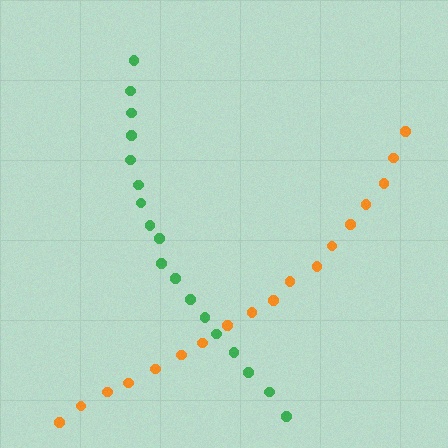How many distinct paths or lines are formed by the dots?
There are 2 distinct paths.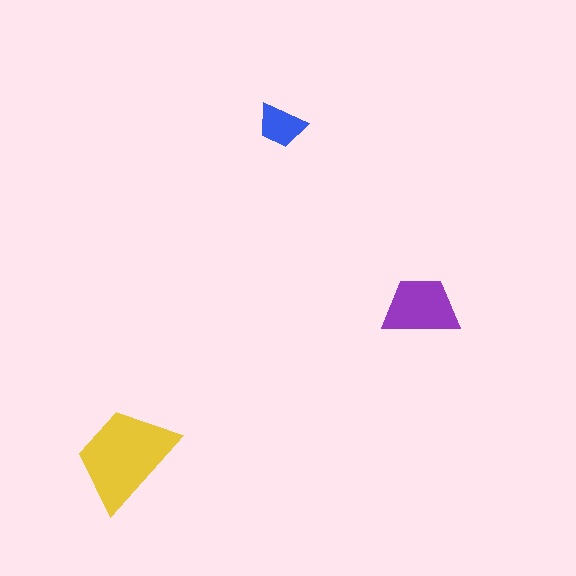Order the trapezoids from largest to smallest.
the yellow one, the purple one, the blue one.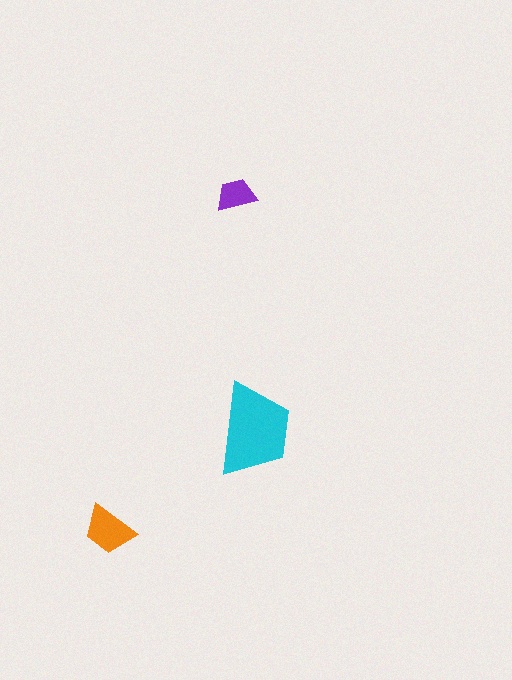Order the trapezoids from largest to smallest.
the cyan one, the orange one, the purple one.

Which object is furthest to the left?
The orange trapezoid is leftmost.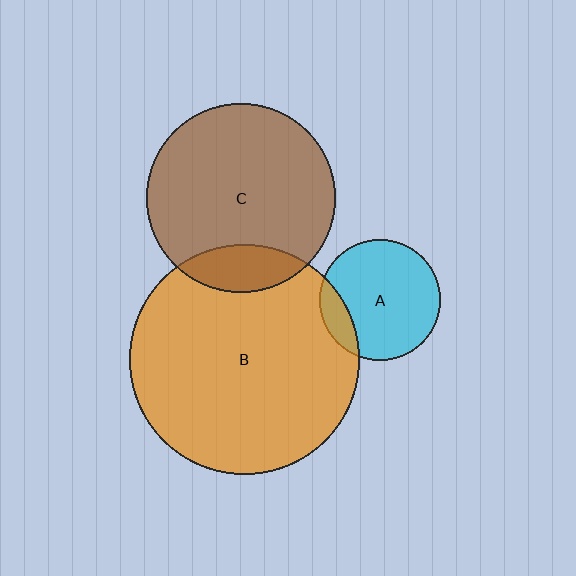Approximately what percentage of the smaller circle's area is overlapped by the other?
Approximately 15%.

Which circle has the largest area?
Circle B (orange).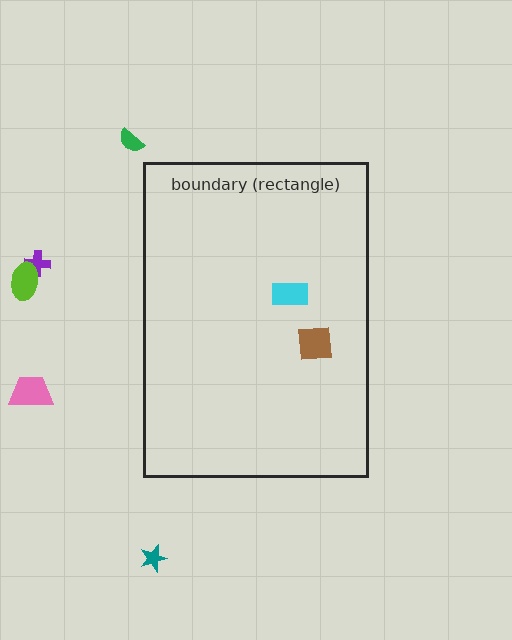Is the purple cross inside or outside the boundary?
Outside.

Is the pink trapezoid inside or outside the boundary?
Outside.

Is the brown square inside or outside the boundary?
Inside.